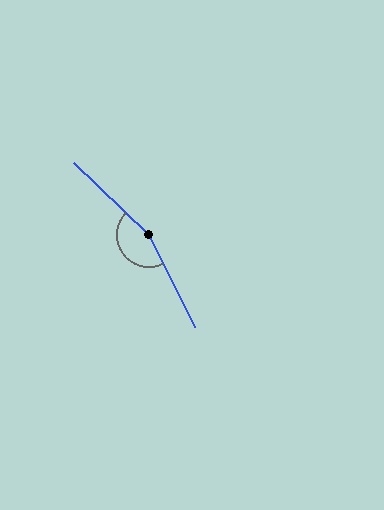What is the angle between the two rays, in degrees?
Approximately 160 degrees.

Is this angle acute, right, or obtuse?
It is obtuse.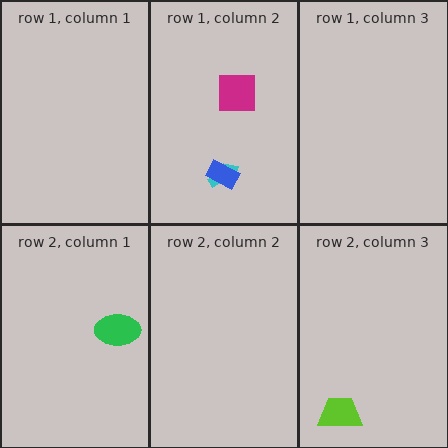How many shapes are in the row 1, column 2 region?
3.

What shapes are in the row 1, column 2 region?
The cyan arrow, the magenta square, the blue rectangle.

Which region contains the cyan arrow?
The row 1, column 2 region.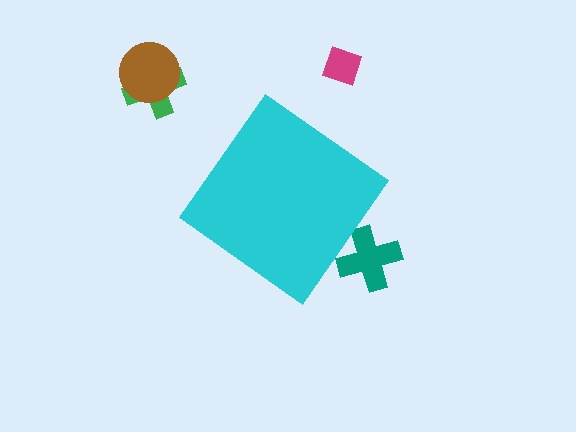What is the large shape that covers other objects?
A cyan diamond.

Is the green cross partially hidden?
No, the green cross is fully visible.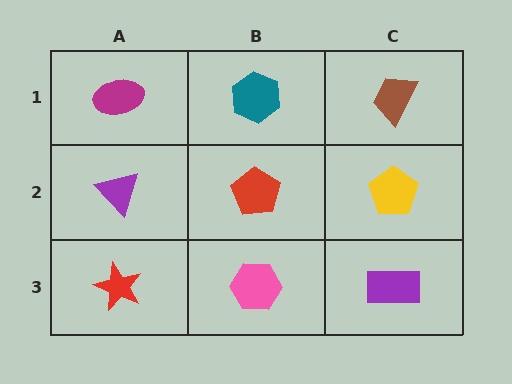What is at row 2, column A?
A purple triangle.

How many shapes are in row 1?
3 shapes.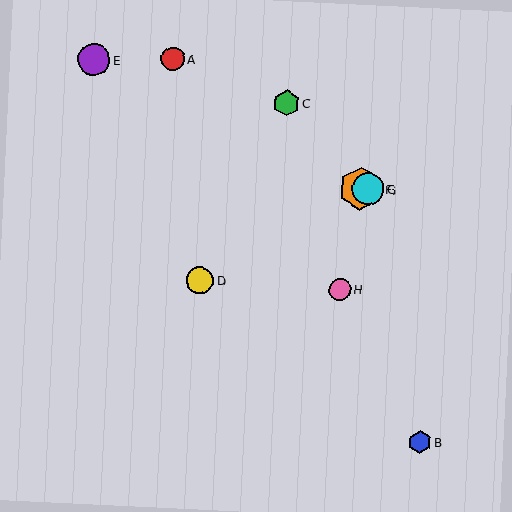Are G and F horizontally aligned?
Yes, both are at y≈189.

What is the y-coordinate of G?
Object G is at y≈189.